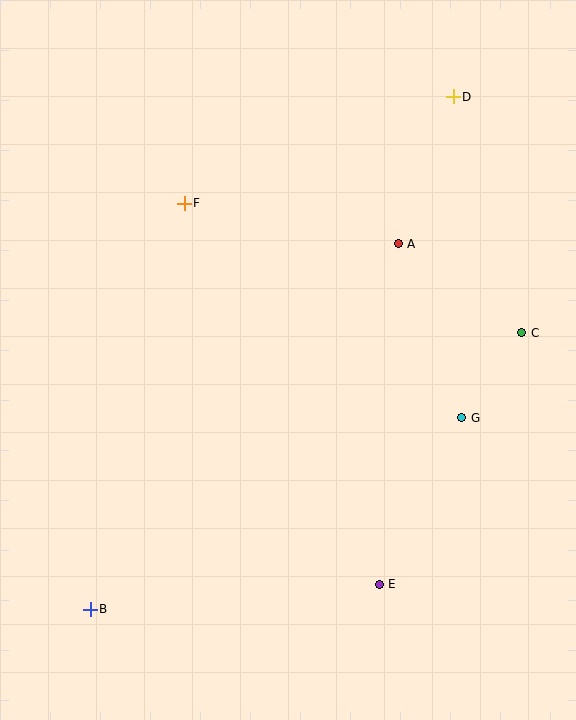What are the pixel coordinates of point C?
Point C is at (522, 333).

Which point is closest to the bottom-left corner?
Point B is closest to the bottom-left corner.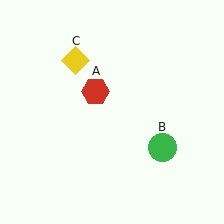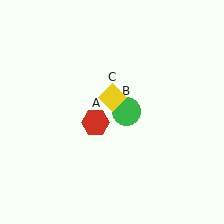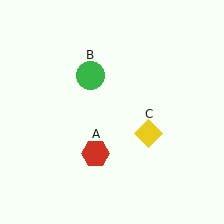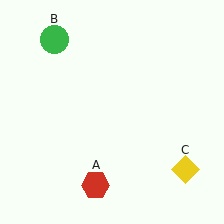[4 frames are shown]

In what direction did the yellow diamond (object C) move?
The yellow diamond (object C) moved down and to the right.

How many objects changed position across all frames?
3 objects changed position: red hexagon (object A), green circle (object B), yellow diamond (object C).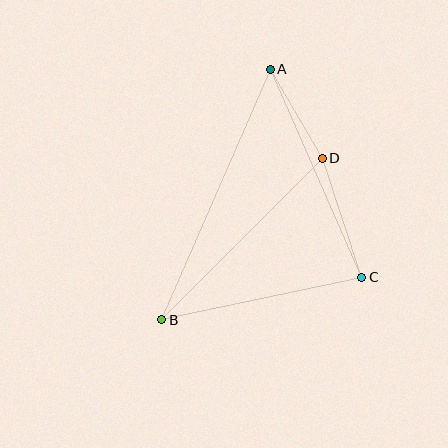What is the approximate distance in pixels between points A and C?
The distance between A and C is approximately 228 pixels.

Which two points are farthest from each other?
Points A and B are farthest from each other.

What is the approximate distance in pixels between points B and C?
The distance between B and C is approximately 204 pixels.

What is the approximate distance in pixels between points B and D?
The distance between B and D is approximately 227 pixels.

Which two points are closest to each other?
Points A and D are closest to each other.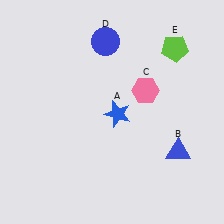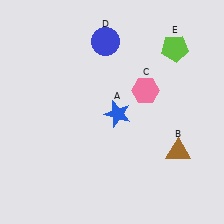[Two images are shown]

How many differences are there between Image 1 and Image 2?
There is 1 difference between the two images.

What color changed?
The triangle (B) changed from blue in Image 1 to brown in Image 2.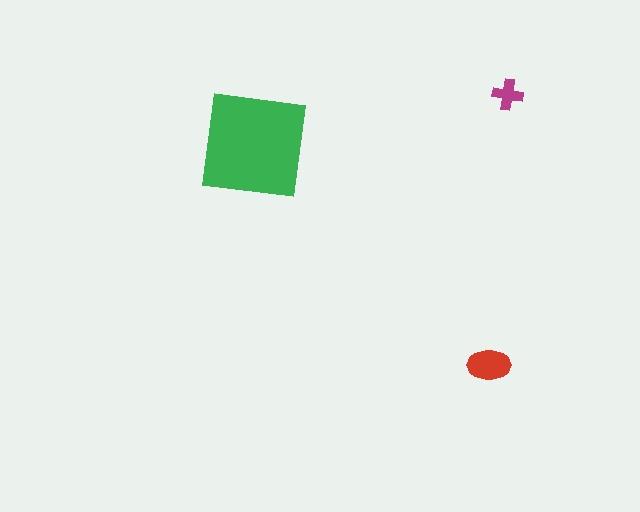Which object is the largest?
The green square.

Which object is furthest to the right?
The magenta cross is rightmost.